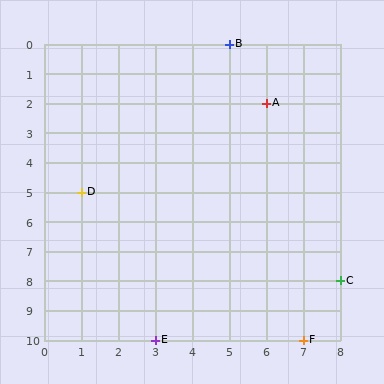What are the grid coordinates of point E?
Point E is at grid coordinates (3, 10).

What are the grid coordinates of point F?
Point F is at grid coordinates (7, 10).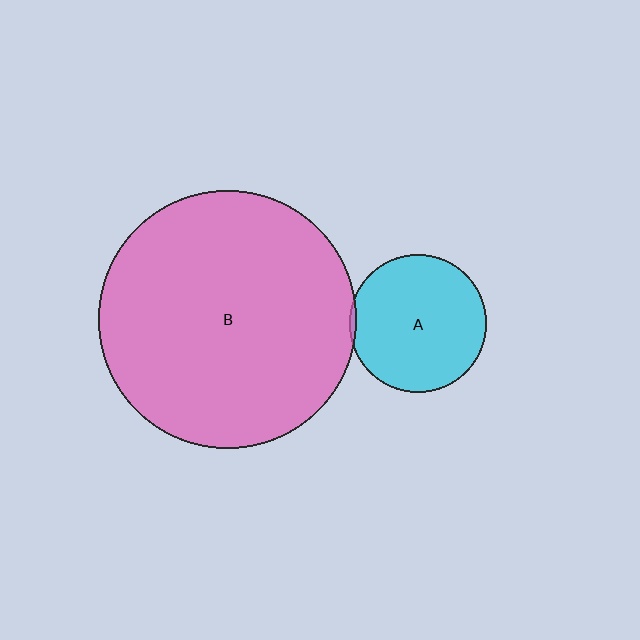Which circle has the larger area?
Circle B (pink).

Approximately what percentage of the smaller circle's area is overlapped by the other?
Approximately 5%.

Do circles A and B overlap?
Yes.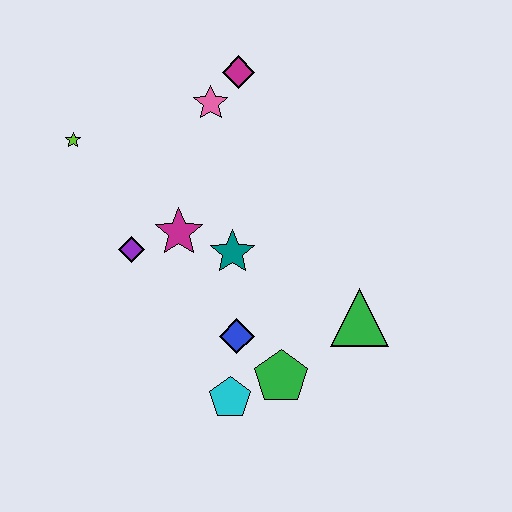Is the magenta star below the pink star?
Yes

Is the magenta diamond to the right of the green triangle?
No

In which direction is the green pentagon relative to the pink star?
The green pentagon is below the pink star.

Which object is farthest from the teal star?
The lime star is farthest from the teal star.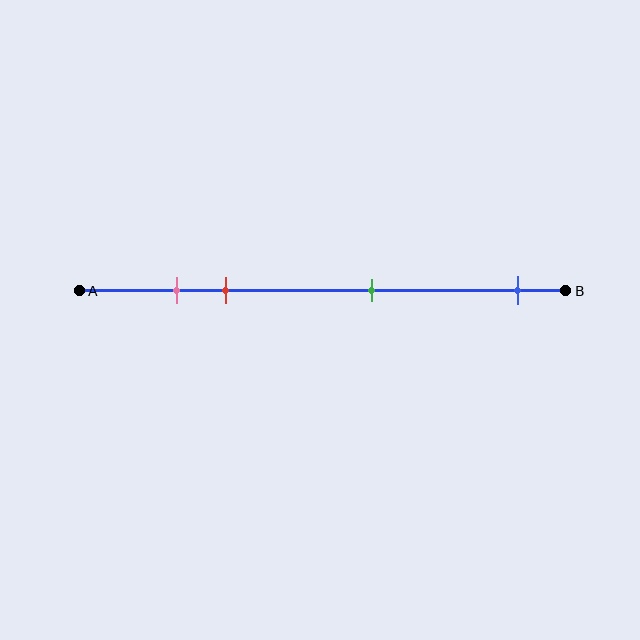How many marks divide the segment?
There are 4 marks dividing the segment.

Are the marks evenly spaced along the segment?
No, the marks are not evenly spaced.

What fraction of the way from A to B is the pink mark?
The pink mark is approximately 20% (0.2) of the way from A to B.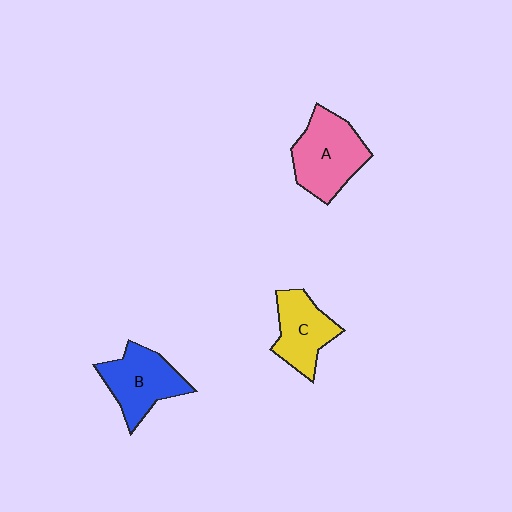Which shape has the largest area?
Shape A (pink).